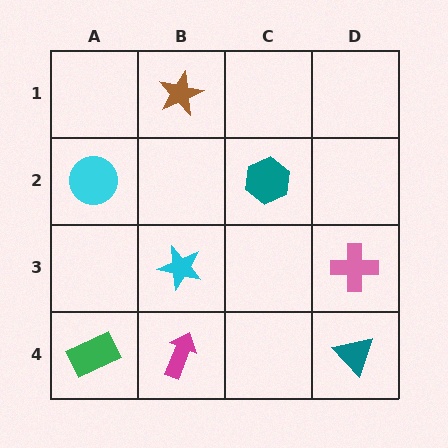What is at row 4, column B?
A magenta arrow.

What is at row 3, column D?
A pink cross.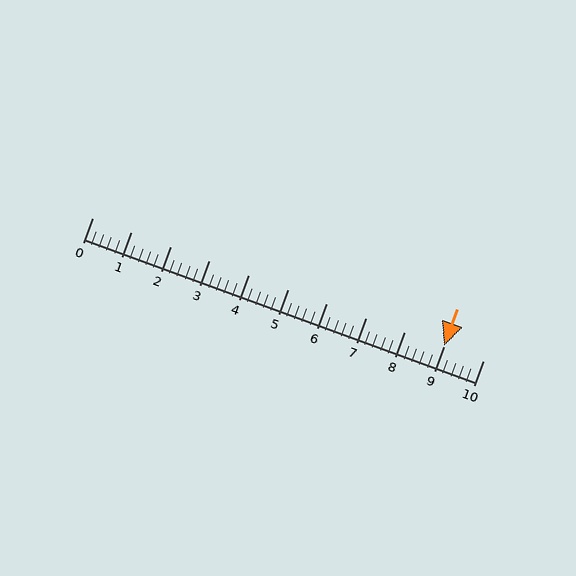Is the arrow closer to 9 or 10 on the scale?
The arrow is closer to 9.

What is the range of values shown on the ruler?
The ruler shows values from 0 to 10.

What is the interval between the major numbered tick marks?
The major tick marks are spaced 1 units apart.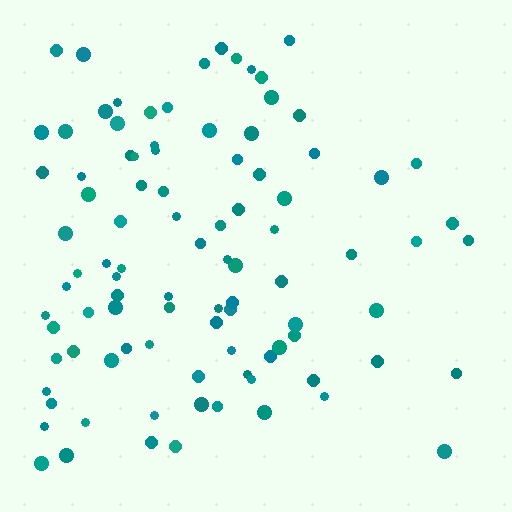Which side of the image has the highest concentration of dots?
The left.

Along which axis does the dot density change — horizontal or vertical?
Horizontal.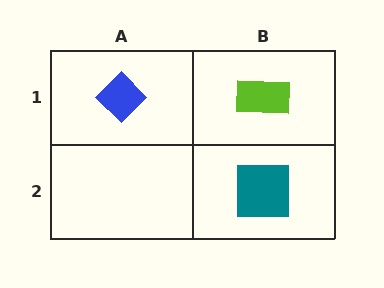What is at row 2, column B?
A teal square.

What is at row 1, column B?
A lime rectangle.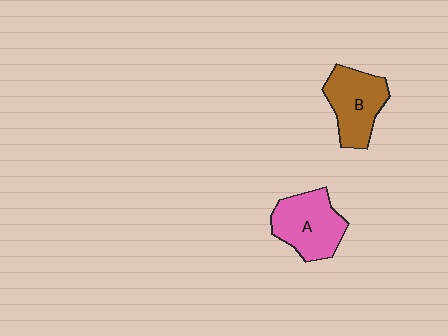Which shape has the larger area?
Shape A (pink).